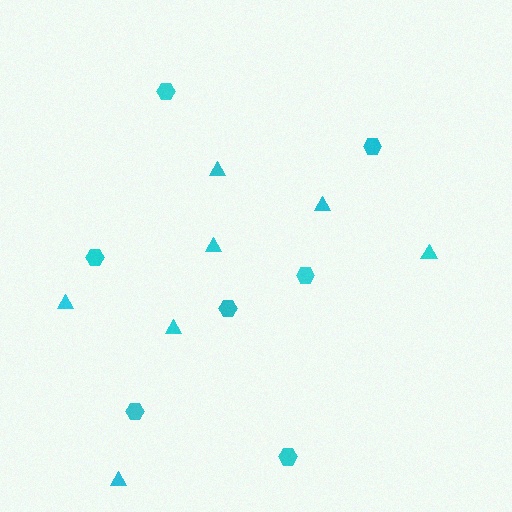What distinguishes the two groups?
There are 2 groups: one group of triangles (7) and one group of hexagons (7).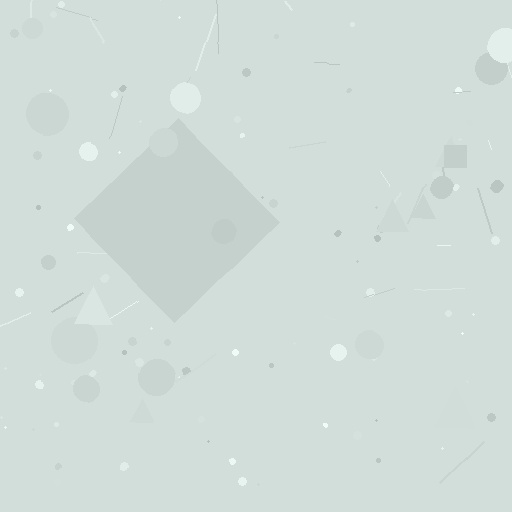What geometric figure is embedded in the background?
A diamond is embedded in the background.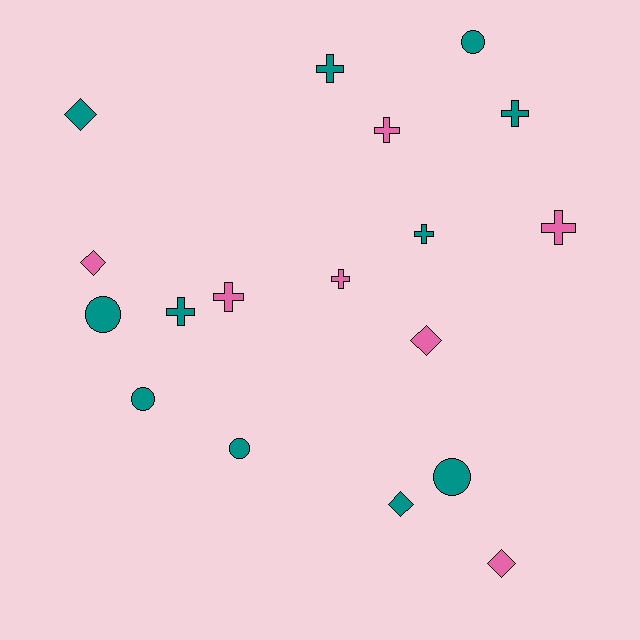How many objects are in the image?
There are 18 objects.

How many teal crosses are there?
There are 4 teal crosses.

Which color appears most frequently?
Teal, with 11 objects.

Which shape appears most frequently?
Cross, with 8 objects.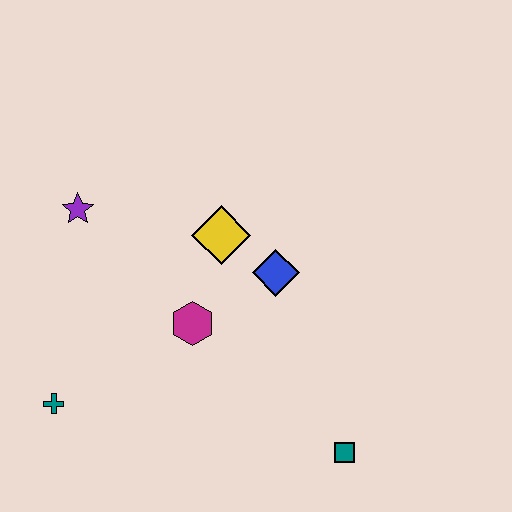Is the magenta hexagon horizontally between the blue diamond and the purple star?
Yes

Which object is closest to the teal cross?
The magenta hexagon is closest to the teal cross.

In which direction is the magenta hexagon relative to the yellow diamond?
The magenta hexagon is below the yellow diamond.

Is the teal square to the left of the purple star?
No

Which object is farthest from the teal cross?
The teal square is farthest from the teal cross.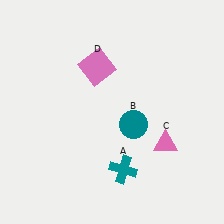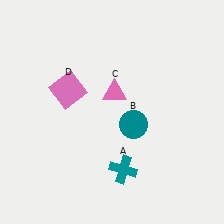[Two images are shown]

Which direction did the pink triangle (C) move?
The pink triangle (C) moved up.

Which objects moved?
The objects that moved are: the pink triangle (C), the pink square (D).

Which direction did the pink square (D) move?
The pink square (D) moved left.